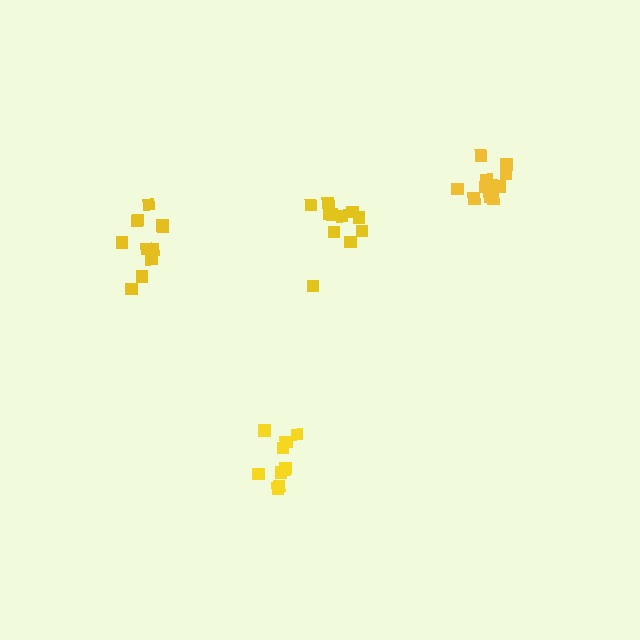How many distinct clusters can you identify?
There are 4 distinct clusters.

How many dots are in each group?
Group 1: 11 dots, Group 2: 11 dots, Group 3: 10 dots, Group 4: 11 dots (43 total).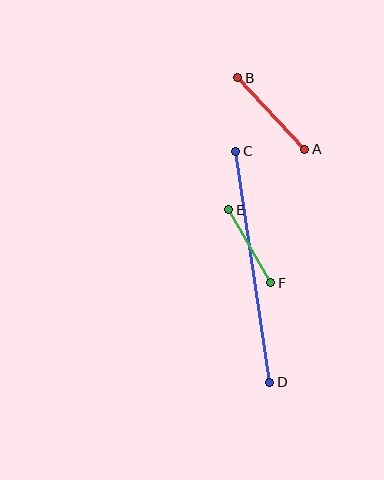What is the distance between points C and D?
The distance is approximately 234 pixels.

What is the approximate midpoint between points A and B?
The midpoint is at approximately (271, 114) pixels.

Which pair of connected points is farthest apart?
Points C and D are farthest apart.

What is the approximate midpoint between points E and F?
The midpoint is at approximately (250, 246) pixels.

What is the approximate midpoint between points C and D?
The midpoint is at approximately (253, 267) pixels.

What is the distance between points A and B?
The distance is approximately 98 pixels.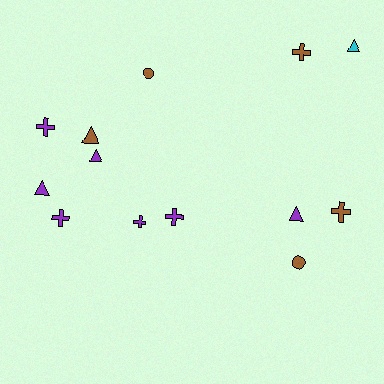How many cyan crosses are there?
There are no cyan crosses.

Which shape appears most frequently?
Cross, with 6 objects.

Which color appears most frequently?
Purple, with 7 objects.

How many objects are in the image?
There are 13 objects.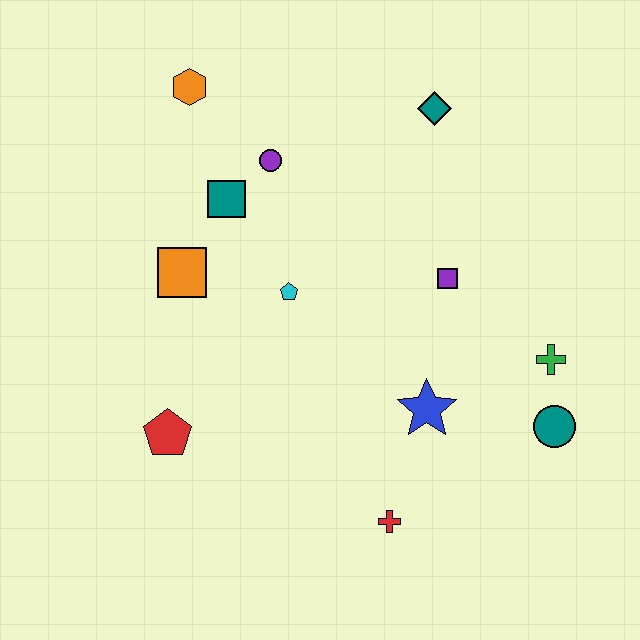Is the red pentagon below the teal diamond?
Yes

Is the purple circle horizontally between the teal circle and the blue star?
No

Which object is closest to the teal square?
The purple circle is closest to the teal square.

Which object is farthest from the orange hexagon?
The teal circle is farthest from the orange hexagon.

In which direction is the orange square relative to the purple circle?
The orange square is below the purple circle.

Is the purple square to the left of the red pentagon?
No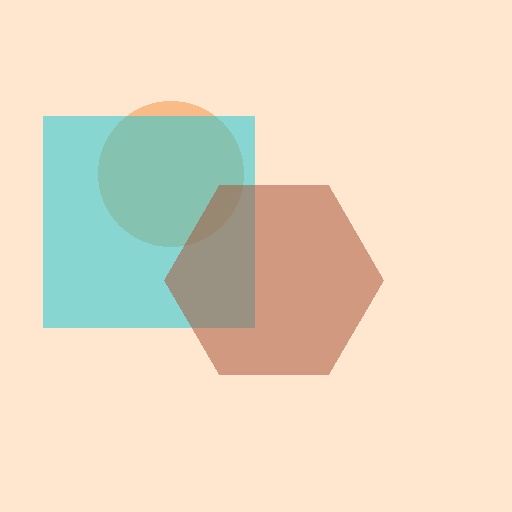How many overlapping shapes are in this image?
There are 3 overlapping shapes in the image.